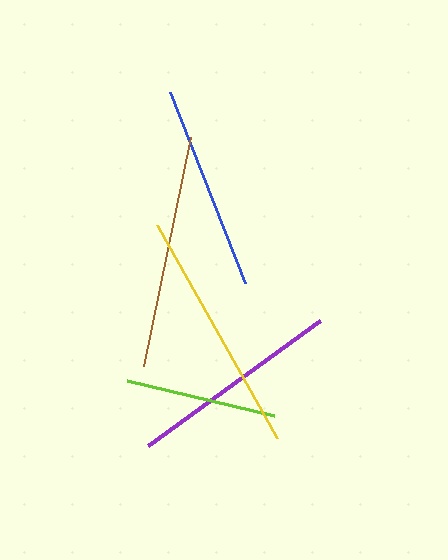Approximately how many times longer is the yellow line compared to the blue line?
The yellow line is approximately 1.2 times the length of the blue line.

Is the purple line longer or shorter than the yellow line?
The yellow line is longer than the purple line.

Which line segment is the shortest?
The lime line is the shortest at approximately 152 pixels.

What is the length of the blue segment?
The blue segment is approximately 205 pixels long.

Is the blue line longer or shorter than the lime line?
The blue line is longer than the lime line.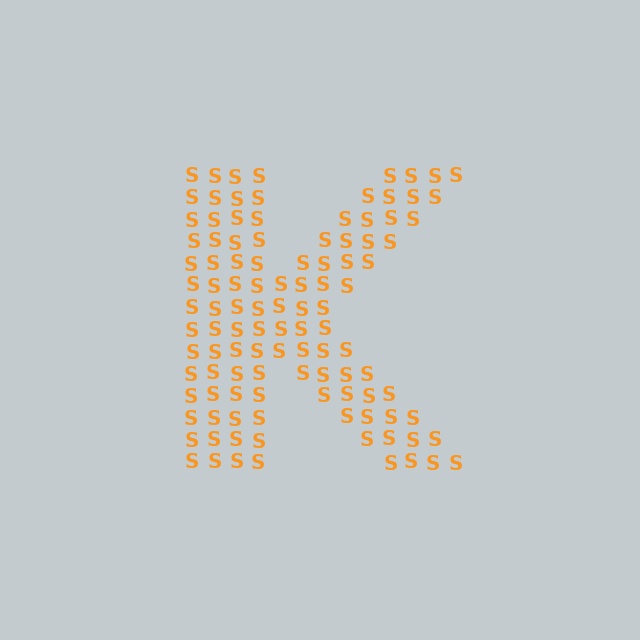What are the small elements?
The small elements are letter S's.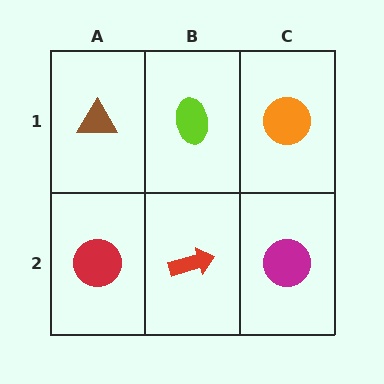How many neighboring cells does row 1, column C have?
2.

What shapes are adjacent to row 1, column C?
A magenta circle (row 2, column C), a lime ellipse (row 1, column B).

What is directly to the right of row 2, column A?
A red arrow.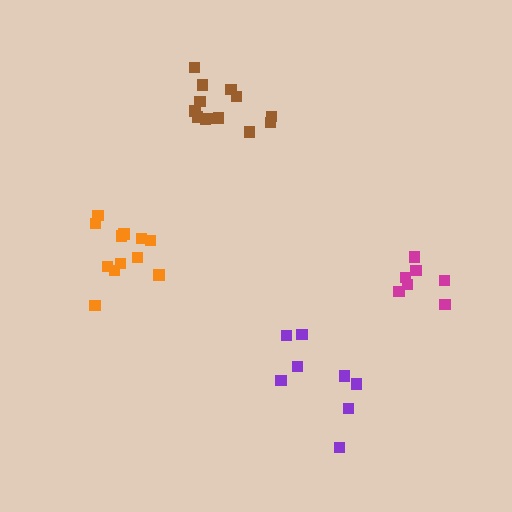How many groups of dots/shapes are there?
There are 4 groups.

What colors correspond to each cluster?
The clusters are colored: orange, magenta, purple, brown.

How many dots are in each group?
Group 1: 12 dots, Group 2: 7 dots, Group 3: 8 dots, Group 4: 13 dots (40 total).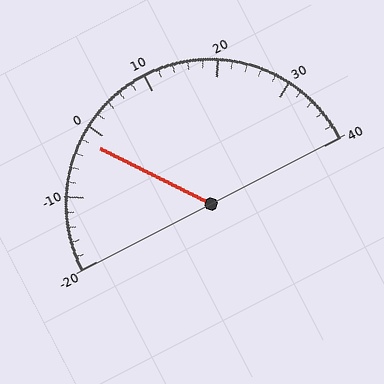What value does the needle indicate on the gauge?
The needle indicates approximately -2.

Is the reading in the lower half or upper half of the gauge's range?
The reading is in the lower half of the range (-20 to 40).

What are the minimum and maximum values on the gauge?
The gauge ranges from -20 to 40.